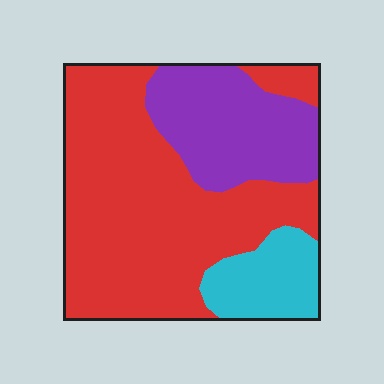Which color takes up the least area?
Cyan, at roughly 15%.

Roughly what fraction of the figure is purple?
Purple covers roughly 25% of the figure.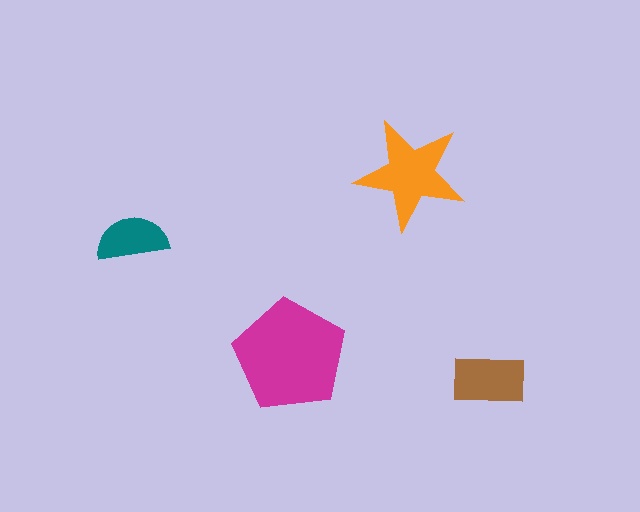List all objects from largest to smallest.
The magenta pentagon, the orange star, the brown rectangle, the teal semicircle.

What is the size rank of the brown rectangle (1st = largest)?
3rd.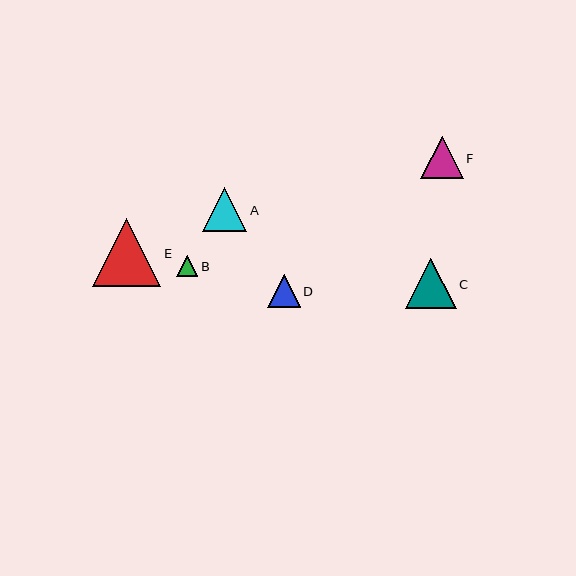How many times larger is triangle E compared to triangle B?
Triangle E is approximately 3.2 times the size of triangle B.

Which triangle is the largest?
Triangle E is the largest with a size of approximately 68 pixels.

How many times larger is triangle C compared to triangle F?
Triangle C is approximately 1.2 times the size of triangle F.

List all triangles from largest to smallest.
From largest to smallest: E, C, A, F, D, B.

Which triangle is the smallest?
Triangle B is the smallest with a size of approximately 21 pixels.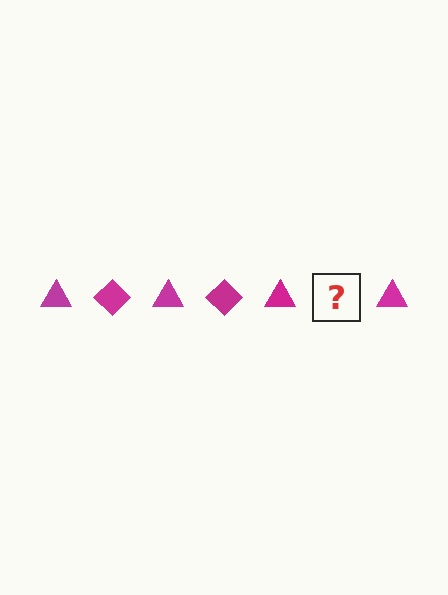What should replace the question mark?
The question mark should be replaced with a magenta diamond.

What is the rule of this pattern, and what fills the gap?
The rule is that the pattern cycles through triangle, diamond shapes in magenta. The gap should be filled with a magenta diamond.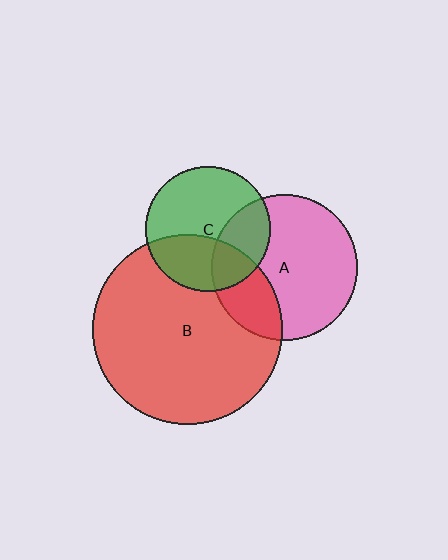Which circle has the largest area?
Circle B (red).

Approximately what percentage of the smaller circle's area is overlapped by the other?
Approximately 25%.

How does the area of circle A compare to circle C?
Approximately 1.4 times.